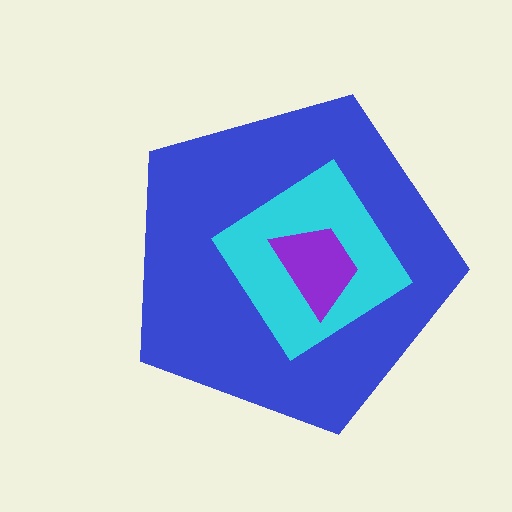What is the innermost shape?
The purple trapezoid.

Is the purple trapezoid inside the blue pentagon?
Yes.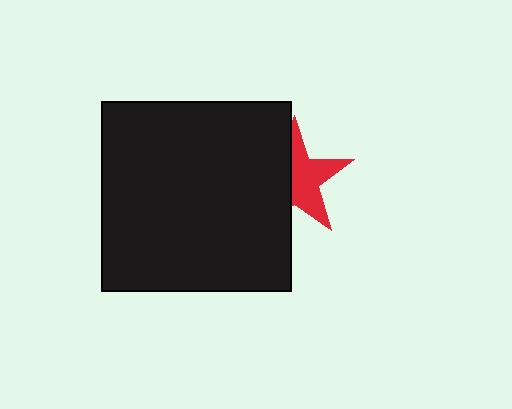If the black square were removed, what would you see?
You would see the complete red star.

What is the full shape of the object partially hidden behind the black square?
The partially hidden object is a red star.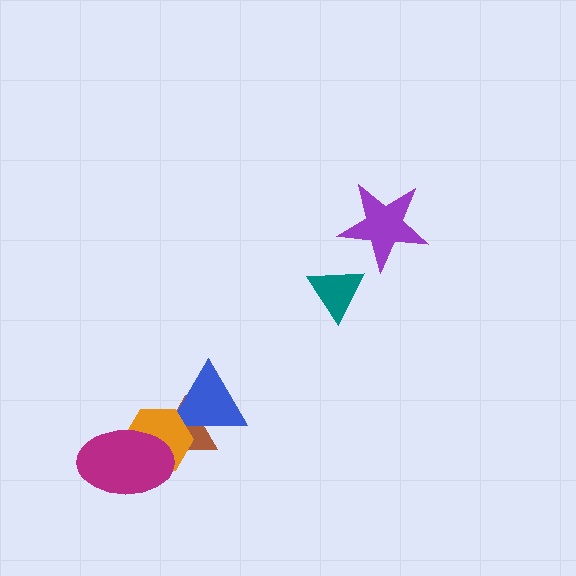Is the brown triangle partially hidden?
Yes, it is partially covered by another shape.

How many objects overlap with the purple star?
0 objects overlap with the purple star.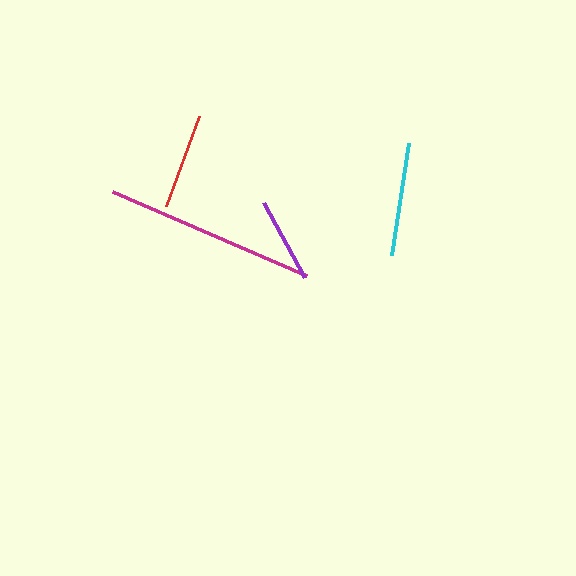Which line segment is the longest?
The magenta line is the longest at approximately 212 pixels.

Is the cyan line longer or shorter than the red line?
The cyan line is longer than the red line.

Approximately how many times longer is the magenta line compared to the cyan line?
The magenta line is approximately 1.9 times the length of the cyan line.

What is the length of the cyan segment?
The cyan segment is approximately 113 pixels long.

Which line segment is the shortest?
The purple line is the shortest at approximately 86 pixels.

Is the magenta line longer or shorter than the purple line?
The magenta line is longer than the purple line.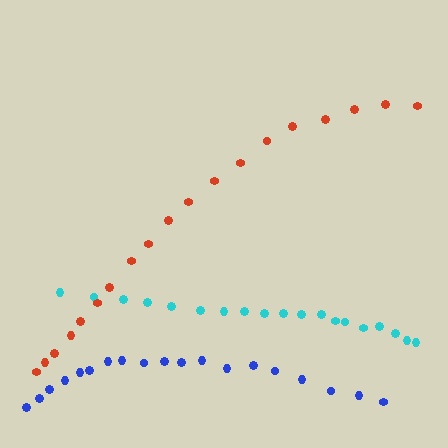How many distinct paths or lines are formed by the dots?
There are 3 distinct paths.